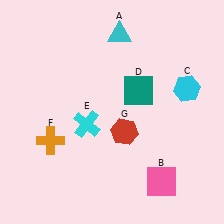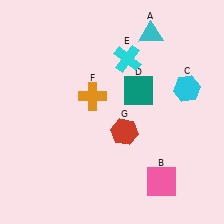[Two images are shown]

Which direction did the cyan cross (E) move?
The cyan cross (E) moved up.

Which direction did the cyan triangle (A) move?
The cyan triangle (A) moved right.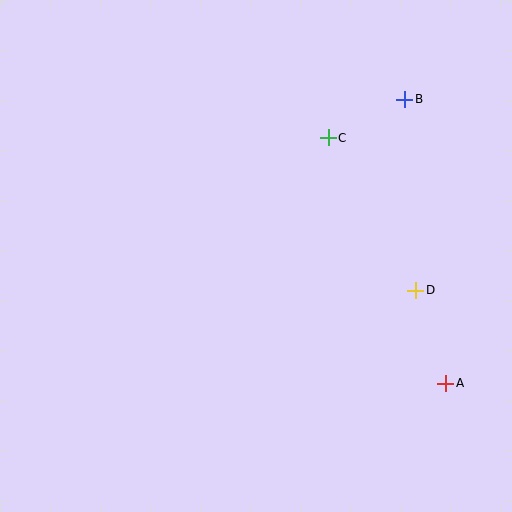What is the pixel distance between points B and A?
The distance between B and A is 287 pixels.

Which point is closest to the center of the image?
Point C at (328, 138) is closest to the center.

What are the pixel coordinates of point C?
Point C is at (328, 138).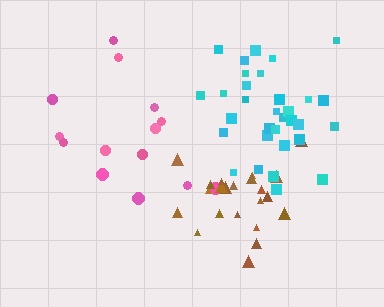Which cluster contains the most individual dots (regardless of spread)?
Cyan (33).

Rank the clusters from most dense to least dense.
brown, cyan, pink.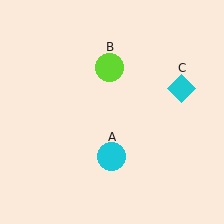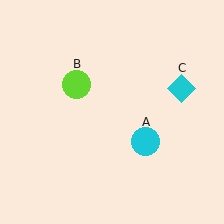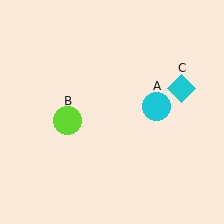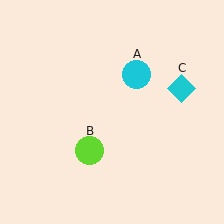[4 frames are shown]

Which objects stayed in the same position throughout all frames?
Cyan diamond (object C) remained stationary.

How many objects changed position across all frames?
2 objects changed position: cyan circle (object A), lime circle (object B).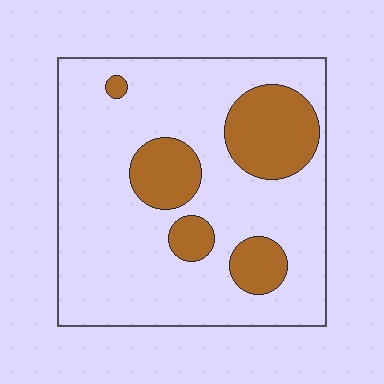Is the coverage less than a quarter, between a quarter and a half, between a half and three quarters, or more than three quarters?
Less than a quarter.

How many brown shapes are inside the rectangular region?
5.